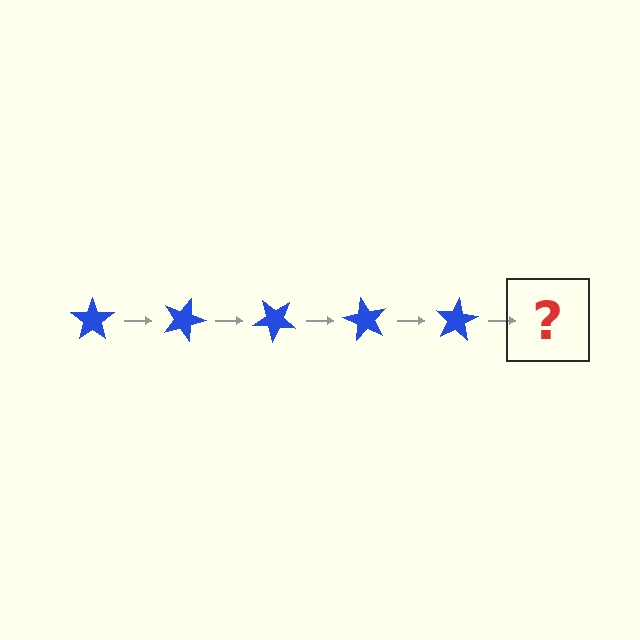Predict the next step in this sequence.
The next step is a blue star rotated 100 degrees.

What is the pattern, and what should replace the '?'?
The pattern is that the star rotates 20 degrees each step. The '?' should be a blue star rotated 100 degrees.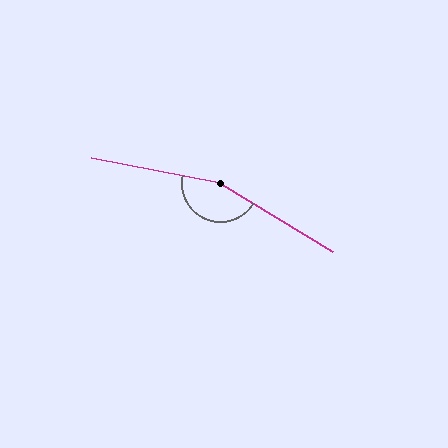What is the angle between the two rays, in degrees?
Approximately 160 degrees.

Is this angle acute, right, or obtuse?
It is obtuse.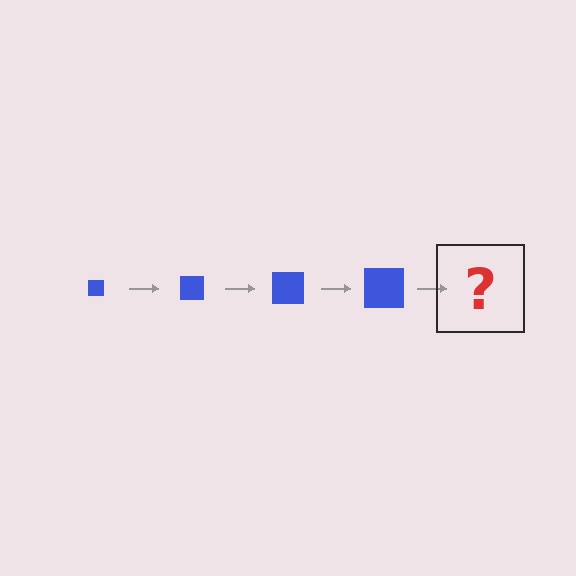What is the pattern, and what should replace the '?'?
The pattern is that the square gets progressively larger each step. The '?' should be a blue square, larger than the previous one.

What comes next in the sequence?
The next element should be a blue square, larger than the previous one.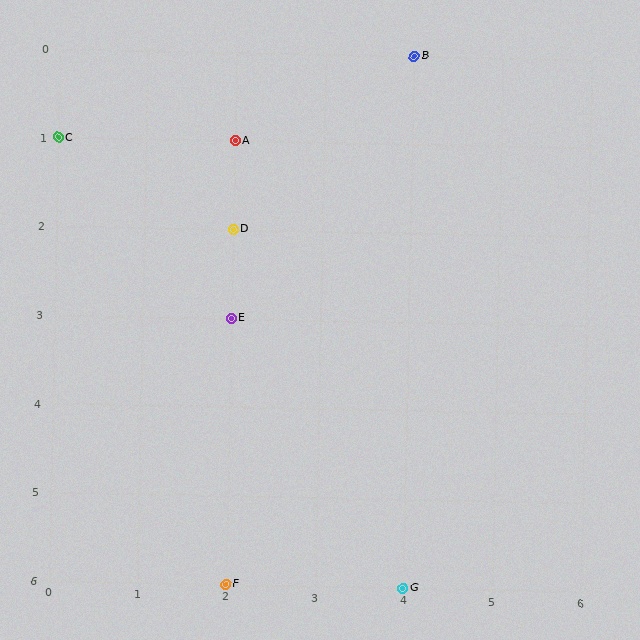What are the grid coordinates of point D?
Point D is at grid coordinates (2, 2).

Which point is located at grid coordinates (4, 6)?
Point G is at (4, 6).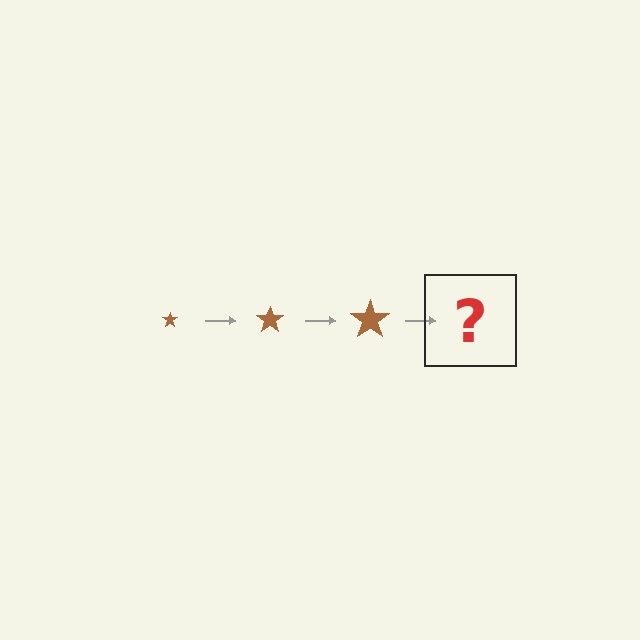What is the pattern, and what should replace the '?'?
The pattern is that the star gets progressively larger each step. The '?' should be a brown star, larger than the previous one.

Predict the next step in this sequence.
The next step is a brown star, larger than the previous one.